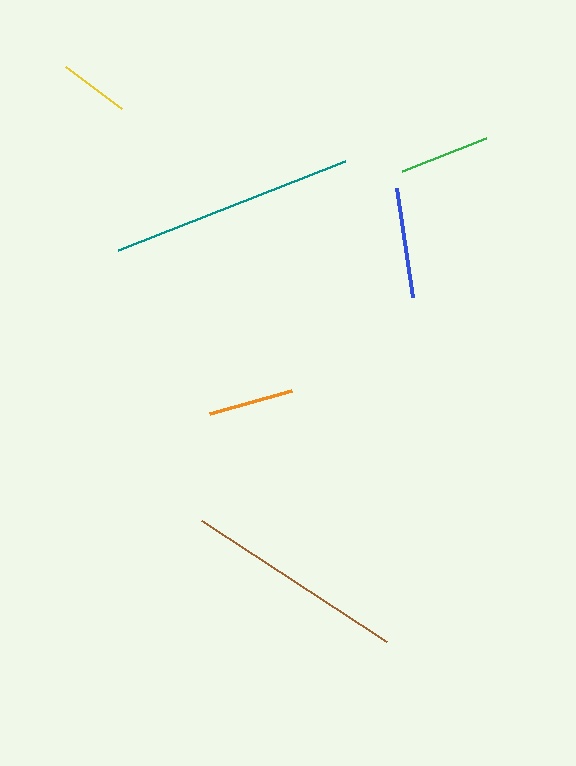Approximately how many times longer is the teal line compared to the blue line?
The teal line is approximately 2.2 times the length of the blue line.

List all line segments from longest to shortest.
From longest to shortest: teal, brown, blue, green, orange, yellow.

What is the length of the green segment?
The green segment is approximately 90 pixels long.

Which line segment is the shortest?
The yellow line is the shortest at approximately 70 pixels.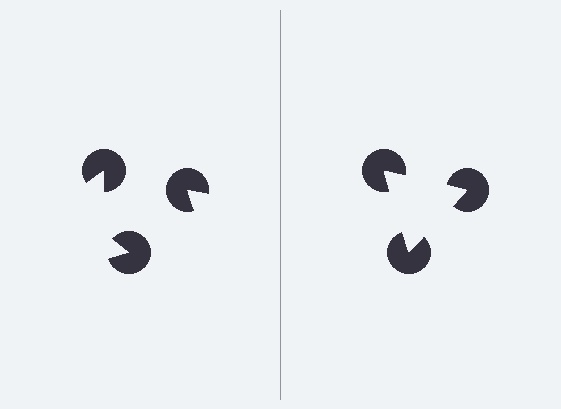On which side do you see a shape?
An illusory triangle appears on the right side. On the left side the wedge cuts are rotated, so no coherent shape forms.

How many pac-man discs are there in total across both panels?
6 — 3 on each side.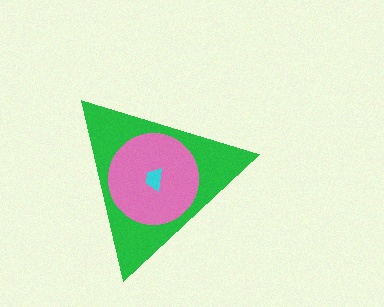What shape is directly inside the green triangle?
The pink circle.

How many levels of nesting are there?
3.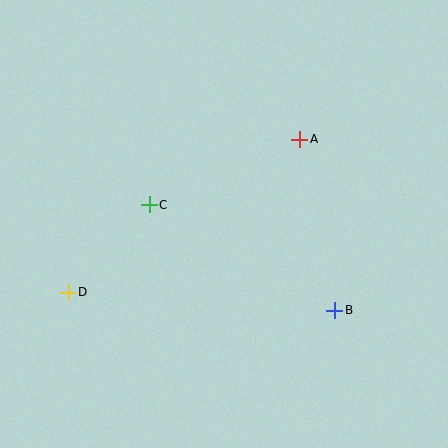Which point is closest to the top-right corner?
Point A is closest to the top-right corner.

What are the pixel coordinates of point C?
Point C is at (149, 205).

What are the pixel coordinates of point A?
Point A is at (300, 139).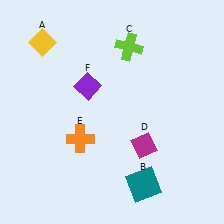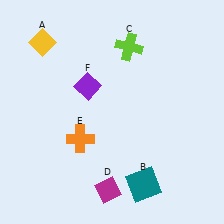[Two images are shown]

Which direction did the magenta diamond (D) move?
The magenta diamond (D) moved down.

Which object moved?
The magenta diamond (D) moved down.